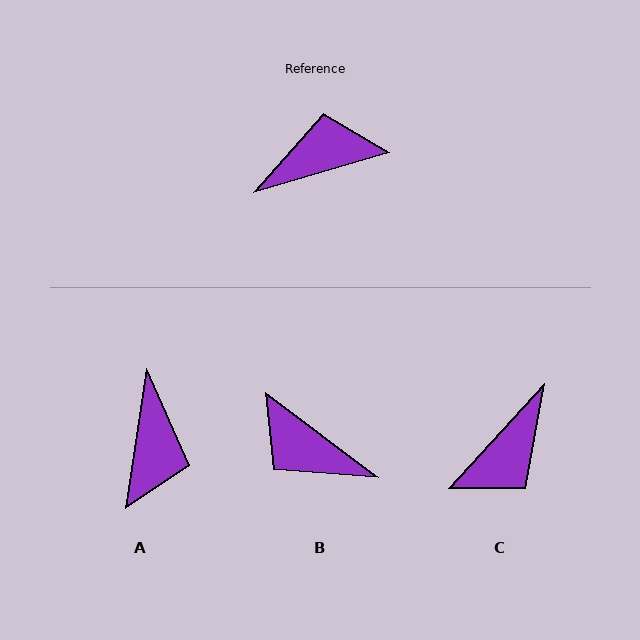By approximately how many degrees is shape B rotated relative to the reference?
Approximately 126 degrees counter-clockwise.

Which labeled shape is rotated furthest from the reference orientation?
C, about 149 degrees away.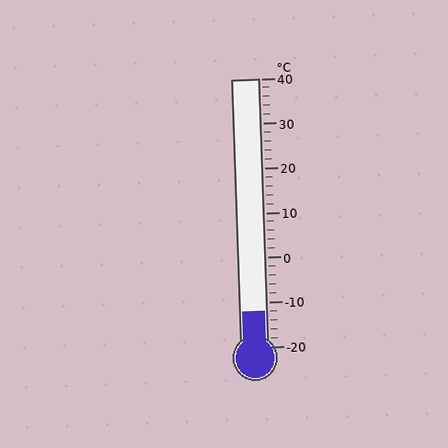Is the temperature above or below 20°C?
The temperature is below 20°C.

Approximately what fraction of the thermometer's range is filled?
The thermometer is filled to approximately 15% of its range.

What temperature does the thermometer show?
The thermometer shows approximately -12°C.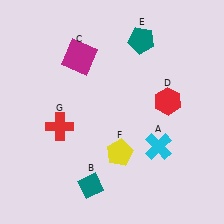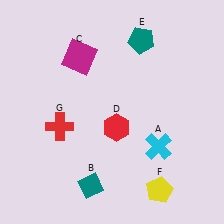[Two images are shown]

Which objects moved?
The objects that moved are: the red hexagon (D), the yellow pentagon (F).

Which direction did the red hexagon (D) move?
The red hexagon (D) moved left.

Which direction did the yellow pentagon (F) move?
The yellow pentagon (F) moved right.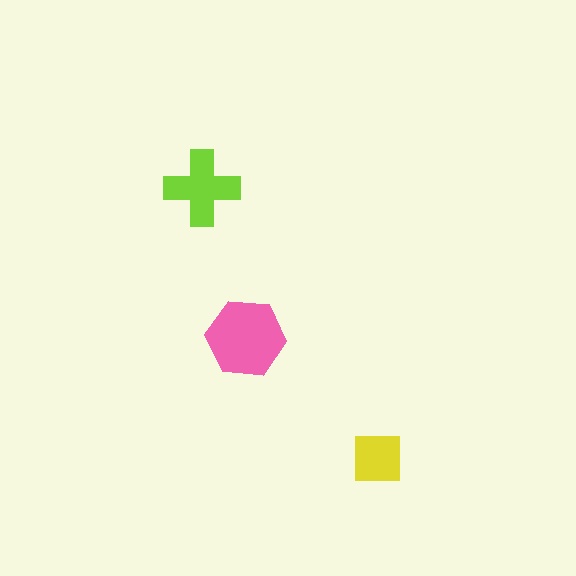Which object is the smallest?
The yellow square.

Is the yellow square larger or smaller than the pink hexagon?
Smaller.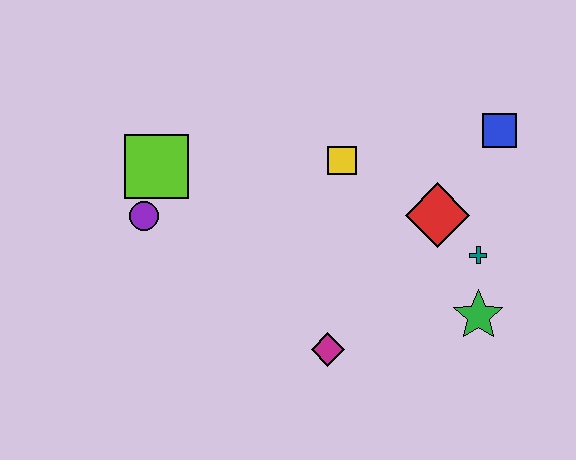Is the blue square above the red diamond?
Yes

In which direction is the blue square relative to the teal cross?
The blue square is above the teal cross.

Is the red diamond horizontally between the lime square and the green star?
Yes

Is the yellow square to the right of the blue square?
No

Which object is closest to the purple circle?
The lime square is closest to the purple circle.